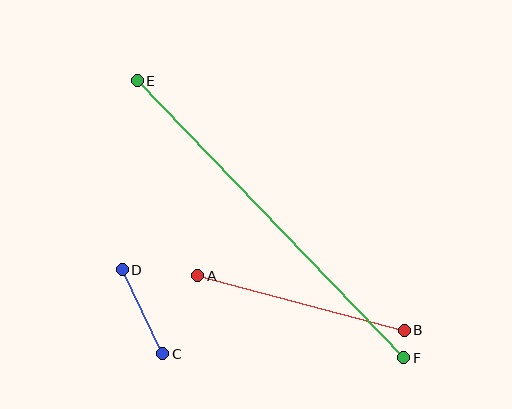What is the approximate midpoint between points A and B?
The midpoint is at approximately (301, 303) pixels.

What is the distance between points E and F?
The distance is approximately 385 pixels.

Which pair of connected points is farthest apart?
Points E and F are farthest apart.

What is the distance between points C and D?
The distance is approximately 93 pixels.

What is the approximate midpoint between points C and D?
The midpoint is at approximately (142, 312) pixels.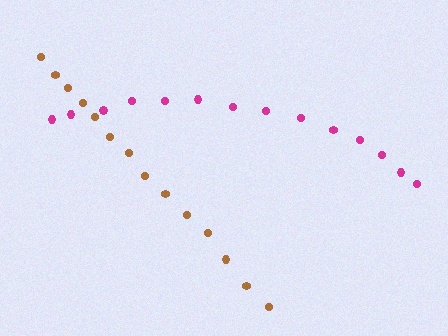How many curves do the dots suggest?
There are 2 distinct paths.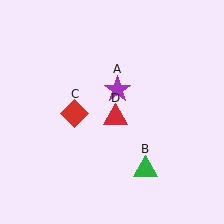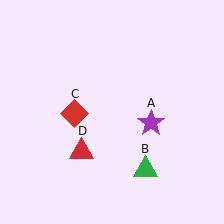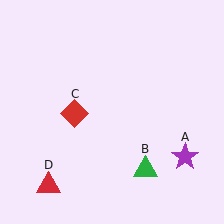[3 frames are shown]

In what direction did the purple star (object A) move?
The purple star (object A) moved down and to the right.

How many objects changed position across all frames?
2 objects changed position: purple star (object A), red triangle (object D).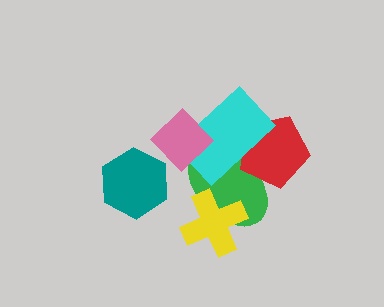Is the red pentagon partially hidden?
Yes, it is partially covered by another shape.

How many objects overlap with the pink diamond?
2 objects overlap with the pink diamond.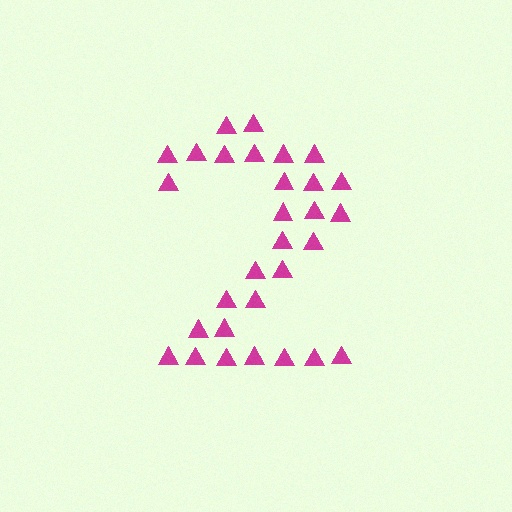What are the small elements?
The small elements are triangles.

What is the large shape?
The large shape is the digit 2.